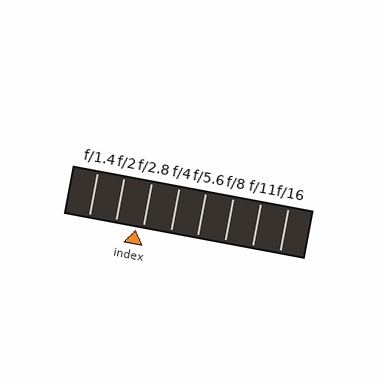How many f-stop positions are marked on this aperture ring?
There are 8 f-stop positions marked.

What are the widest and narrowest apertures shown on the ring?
The widest aperture shown is f/1.4 and the narrowest is f/16.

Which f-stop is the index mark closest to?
The index mark is closest to f/2.8.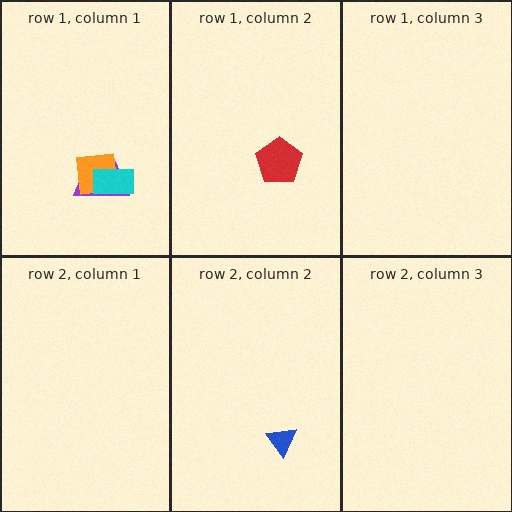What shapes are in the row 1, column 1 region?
The purple trapezoid, the orange square, the cyan rectangle.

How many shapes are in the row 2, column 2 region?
1.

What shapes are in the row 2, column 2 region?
The blue triangle.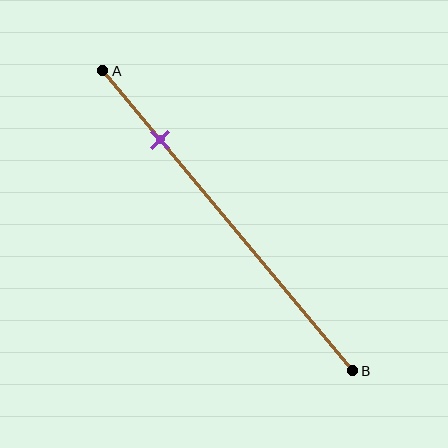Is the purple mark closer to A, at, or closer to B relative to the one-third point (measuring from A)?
The purple mark is closer to point A than the one-third point of segment AB.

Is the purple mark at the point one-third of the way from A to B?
No, the mark is at about 25% from A, not at the 33% one-third point.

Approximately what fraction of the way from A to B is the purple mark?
The purple mark is approximately 25% of the way from A to B.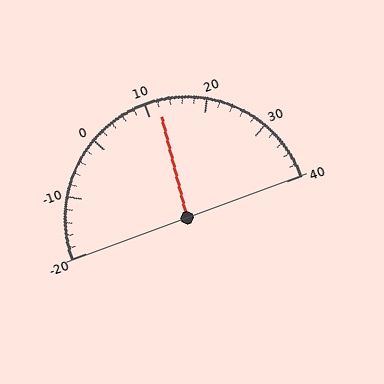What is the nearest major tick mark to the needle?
The nearest major tick mark is 10.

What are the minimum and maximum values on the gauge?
The gauge ranges from -20 to 40.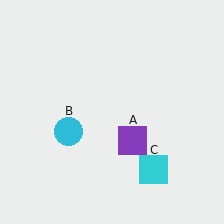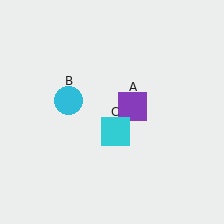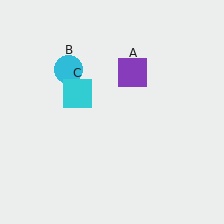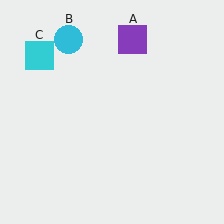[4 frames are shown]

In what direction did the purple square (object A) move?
The purple square (object A) moved up.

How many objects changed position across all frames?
3 objects changed position: purple square (object A), cyan circle (object B), cyan square (object C).